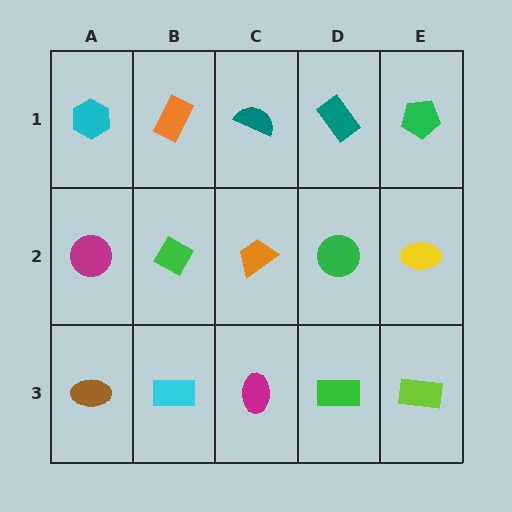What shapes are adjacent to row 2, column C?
A teal semicircle (row 1, column C), a magenta ellipse (row 3, column C), a green diamond (row 2, column B), a green circle (row 2, column D).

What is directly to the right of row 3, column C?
A green rectangle.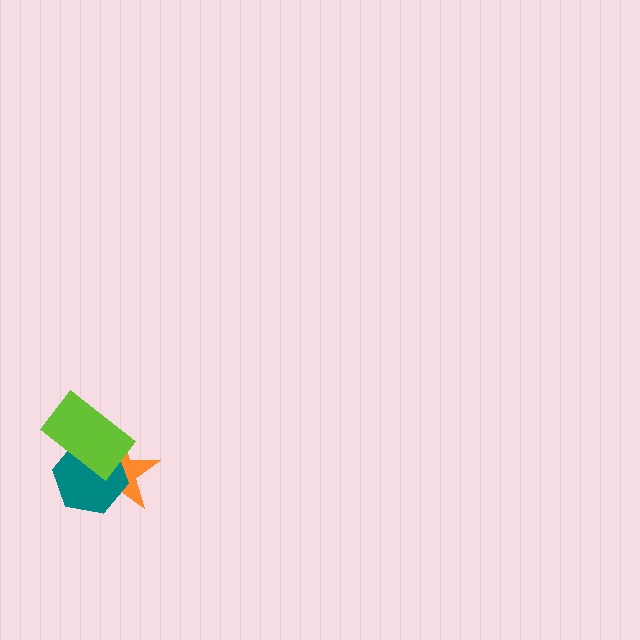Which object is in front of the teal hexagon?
The lime rectangle is in front of the teal hexagon.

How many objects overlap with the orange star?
2 objects overlap with the orange star.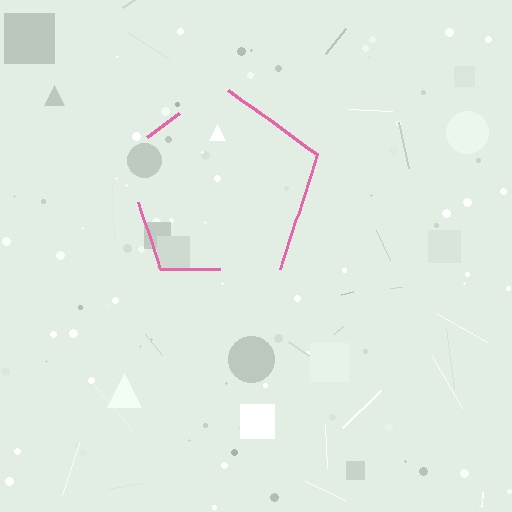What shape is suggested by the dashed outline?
The dashed outline suggests a pentagon.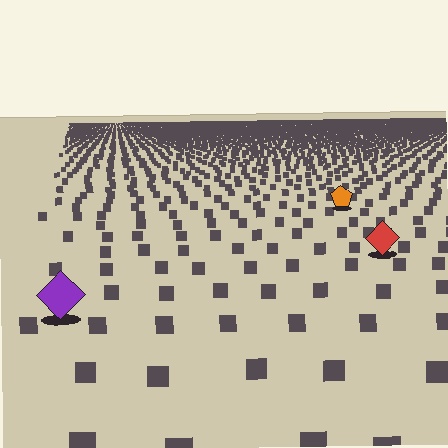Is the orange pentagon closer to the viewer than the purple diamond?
No. The purple diamond is closer — you can tell from the texture gradient: the ground texture is coarser near it.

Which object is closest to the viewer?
The purple diamond is closest. The texture marks near it are larger and more spread out.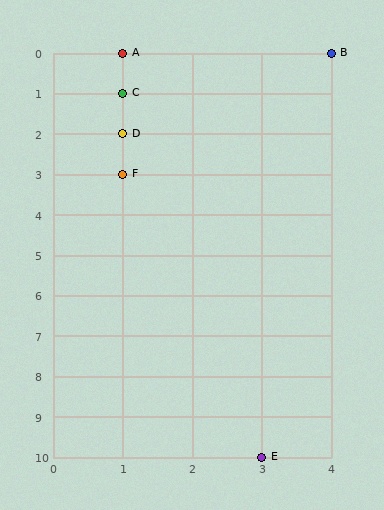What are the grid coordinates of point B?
Point B is at grid coordinates (4, 0).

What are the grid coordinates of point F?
Point F is at grid coordinates (1, 3).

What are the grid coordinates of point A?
Point A is at grid coordinates (1, 0).